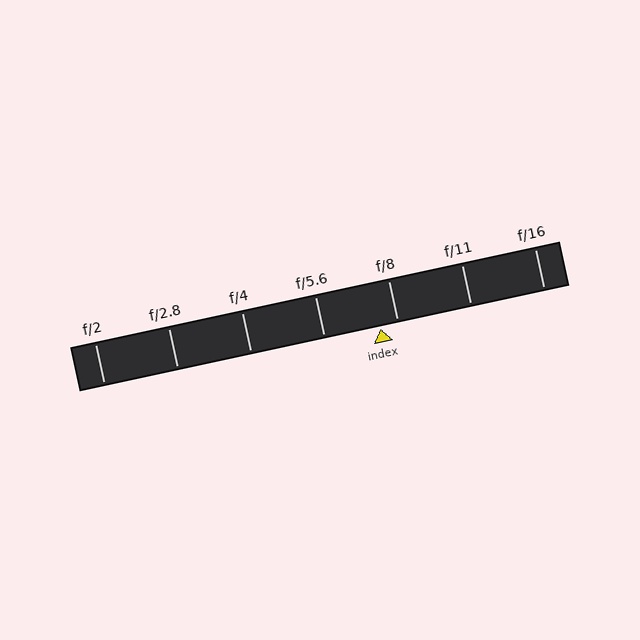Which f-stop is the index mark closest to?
The index mark is closest to f/8.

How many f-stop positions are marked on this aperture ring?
There are 7 f-stop positions marked.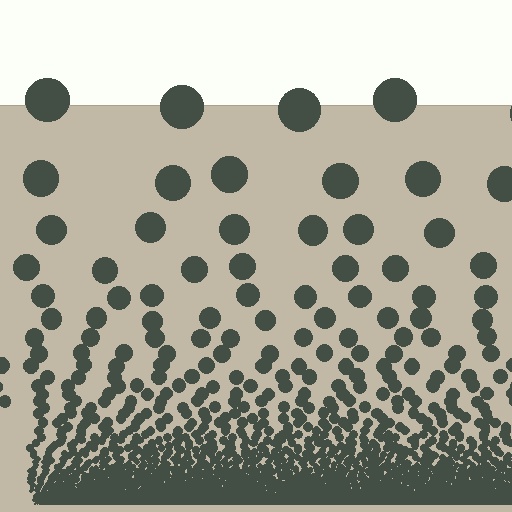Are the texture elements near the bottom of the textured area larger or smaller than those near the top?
Smaller. The gradient is inverted — elements near the bottom are smaller and denser.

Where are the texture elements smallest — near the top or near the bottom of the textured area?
Near the bottom.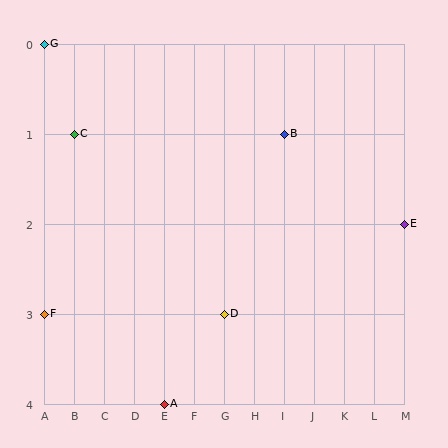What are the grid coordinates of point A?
Point A is at grid coordinates (E, 4).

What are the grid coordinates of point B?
Point B is at grid coordinates (I, 1).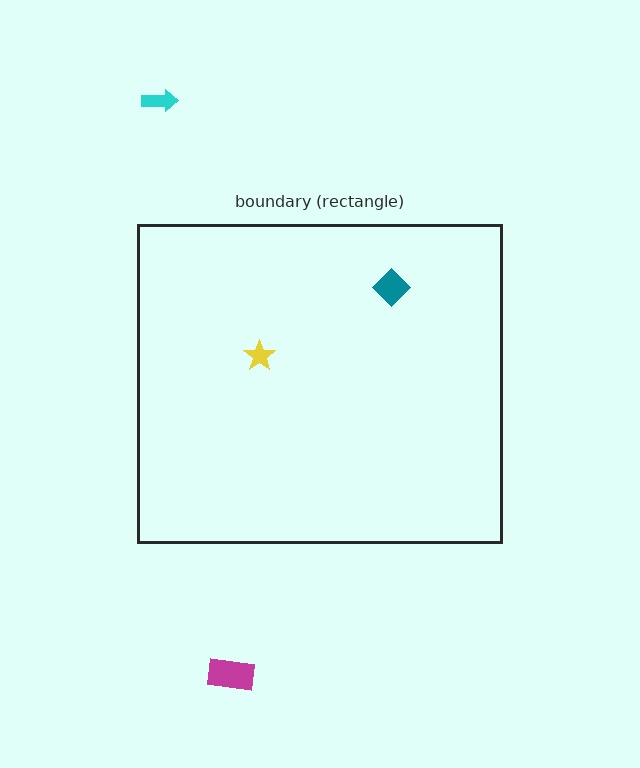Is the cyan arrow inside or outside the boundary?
Outside.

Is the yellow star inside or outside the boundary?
Inside.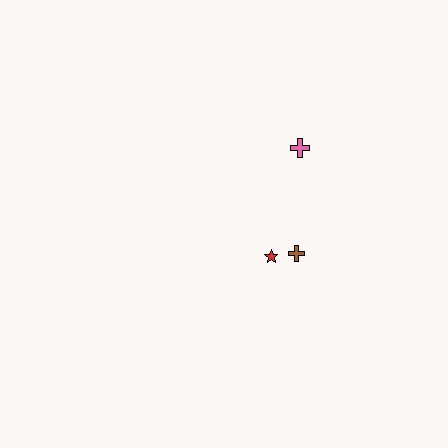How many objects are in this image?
There are 3 objects.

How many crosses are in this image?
There are 2 crosses.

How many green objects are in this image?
There are no green objects.